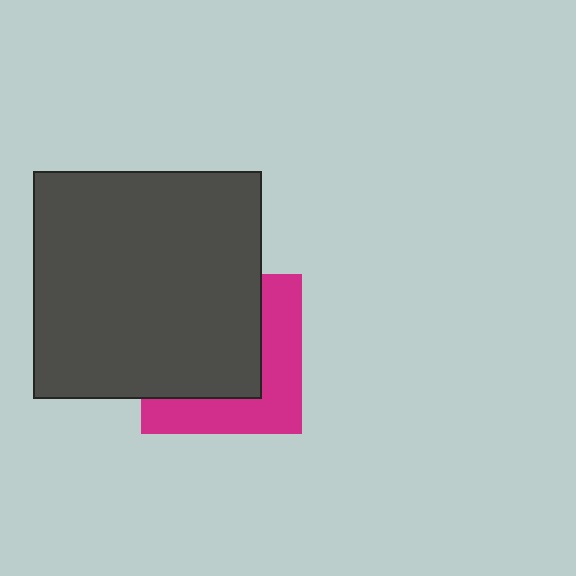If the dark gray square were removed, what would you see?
You would see the complete magenta square.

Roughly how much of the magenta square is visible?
A small part of it is visible (roughly 41%).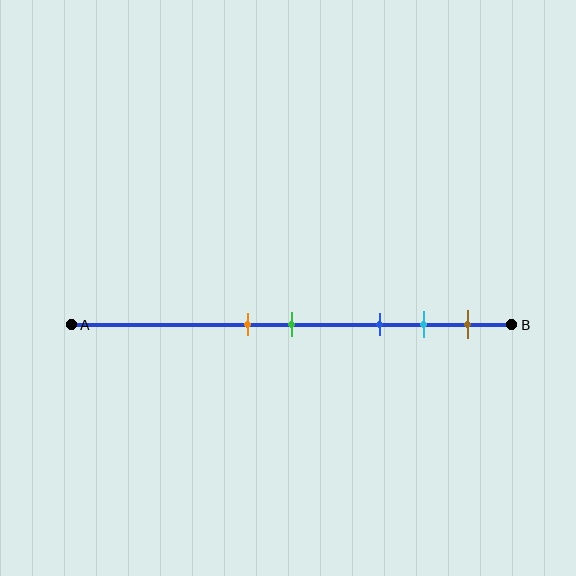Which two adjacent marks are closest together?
The orange and green marks are the closest adjacent pair.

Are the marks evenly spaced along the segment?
No, the marks are not evenly spaced.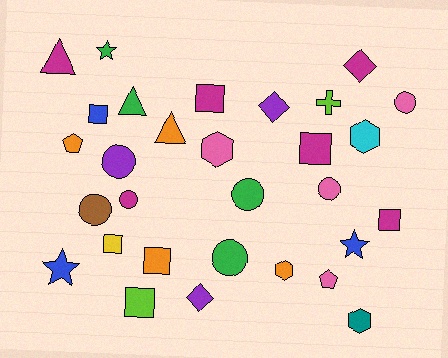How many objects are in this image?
There are 30 objects.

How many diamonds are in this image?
There are 3 diamonds.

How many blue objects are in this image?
There are 3 blue objects.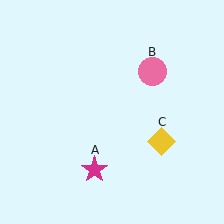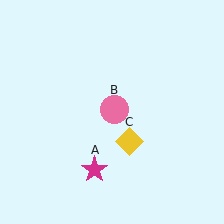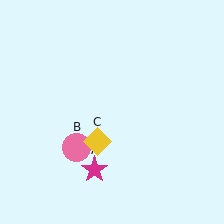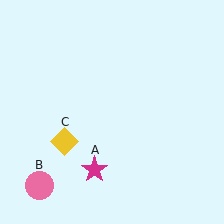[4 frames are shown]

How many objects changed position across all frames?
2 objects changed position: pink circle (object B), yellow diamond (object C).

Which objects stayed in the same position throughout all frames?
Magenta star (object A) remained stationary.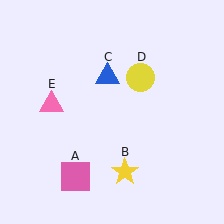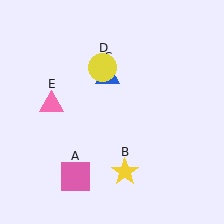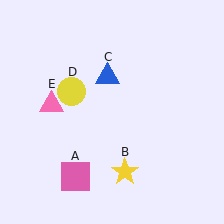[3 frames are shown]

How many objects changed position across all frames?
1 object changed position: yellow circle (object D).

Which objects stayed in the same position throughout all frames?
Pink square (object A) and yellow star (object B) and blue triangle (object C) and pink triangle (object E) remained stationary.